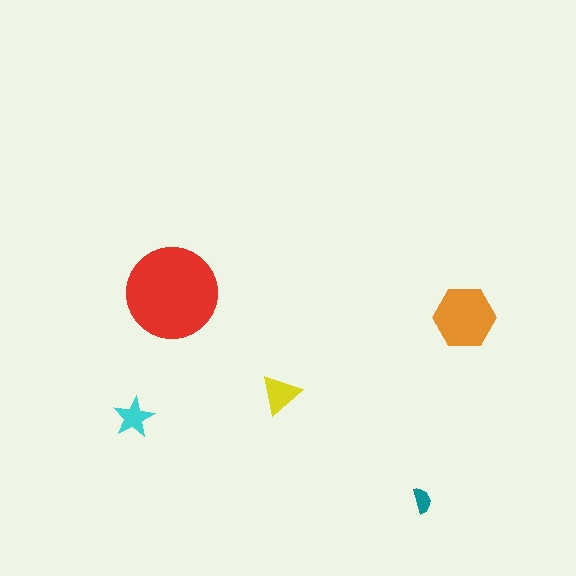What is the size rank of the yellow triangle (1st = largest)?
3rd.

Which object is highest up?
The red circle is topmost.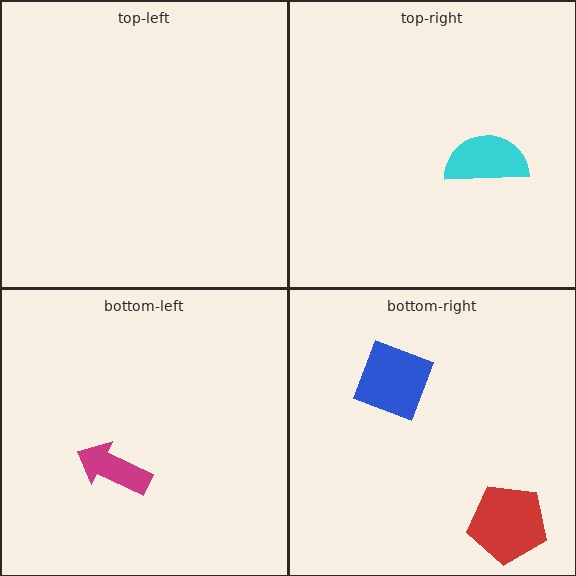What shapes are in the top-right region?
The cyan semicircle.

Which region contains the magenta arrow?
The bottom-left region.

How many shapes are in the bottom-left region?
1.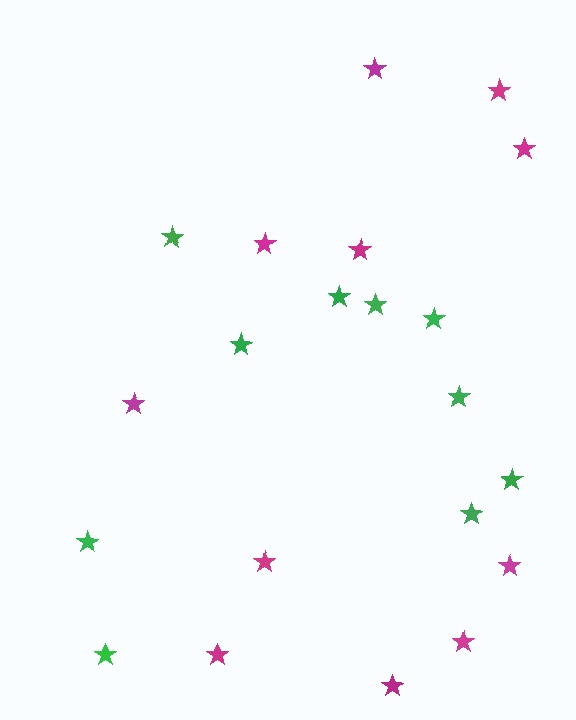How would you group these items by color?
There are 2 groups: one group of green stars (10) and one group of magenta stars (11).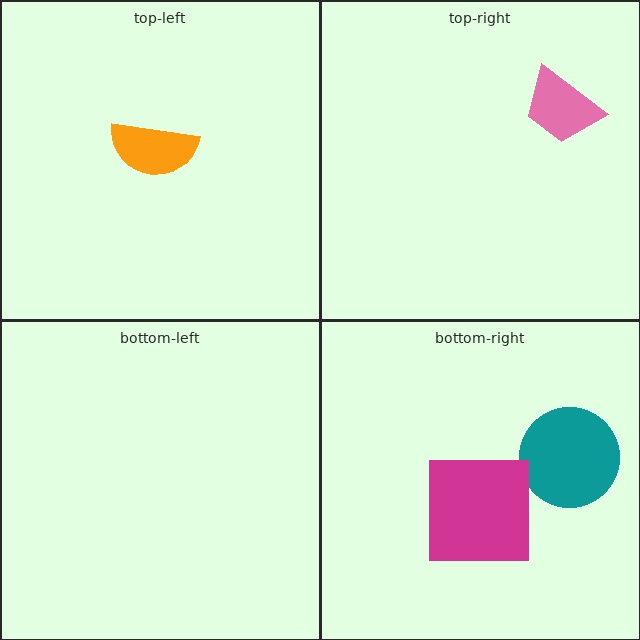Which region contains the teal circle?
The bottom-right region.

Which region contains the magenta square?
The bottom-right region.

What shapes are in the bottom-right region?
The teal circle, the magenta square.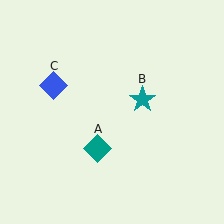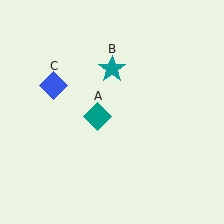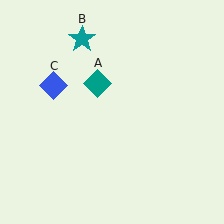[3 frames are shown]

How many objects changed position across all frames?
2 objects changed position: teal diamond (object A), teal star (object B).